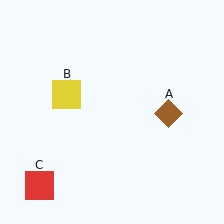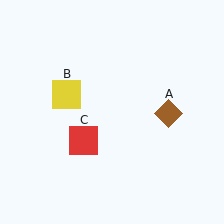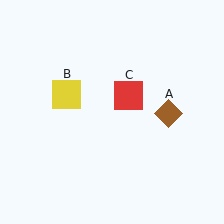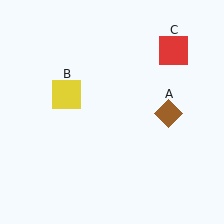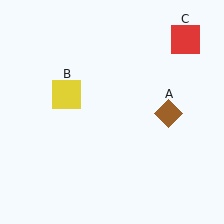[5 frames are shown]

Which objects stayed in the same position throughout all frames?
Brown diamond (object A) and yellow square (object B) remained stationary.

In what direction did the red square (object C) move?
The red square (object C) moved up and to the right.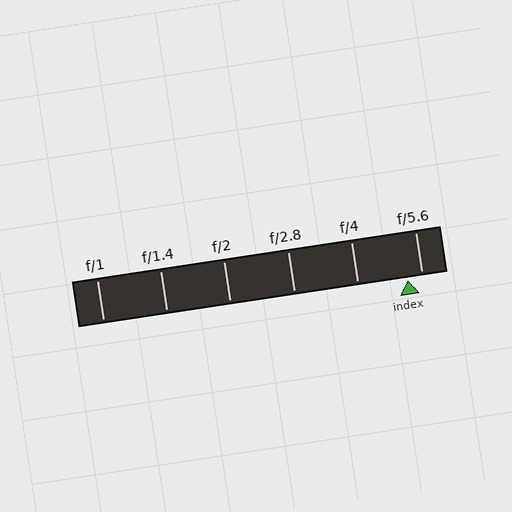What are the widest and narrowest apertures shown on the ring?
The widest aperture shown is f/1 and the narrowest is f/5.6.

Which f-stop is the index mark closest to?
The index mark is closest to f/5.6.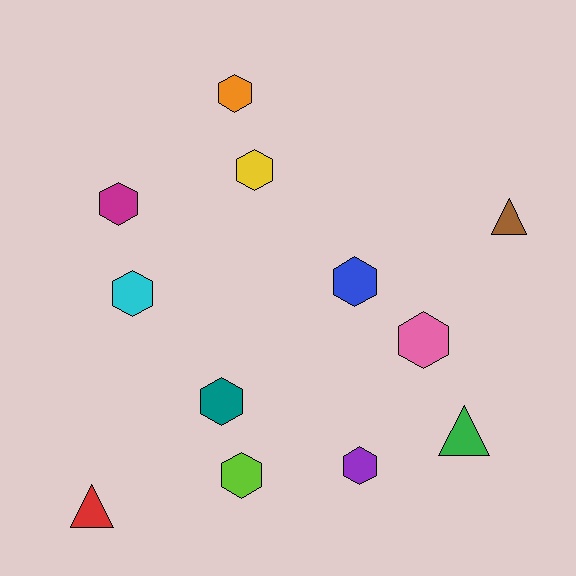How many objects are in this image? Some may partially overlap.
There are 12 objects.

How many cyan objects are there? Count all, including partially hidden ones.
There is 1 cyan object.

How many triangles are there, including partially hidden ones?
There are 3 triangles.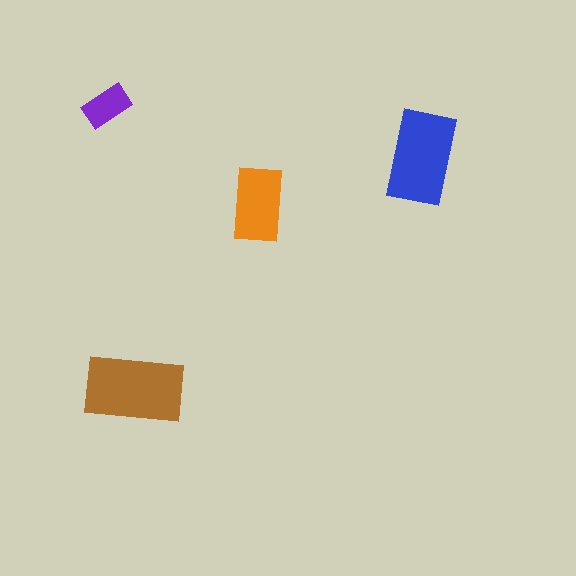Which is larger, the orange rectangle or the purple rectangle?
The orange one.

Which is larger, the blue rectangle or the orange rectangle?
The blue one.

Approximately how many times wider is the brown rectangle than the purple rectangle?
About 2 times wider.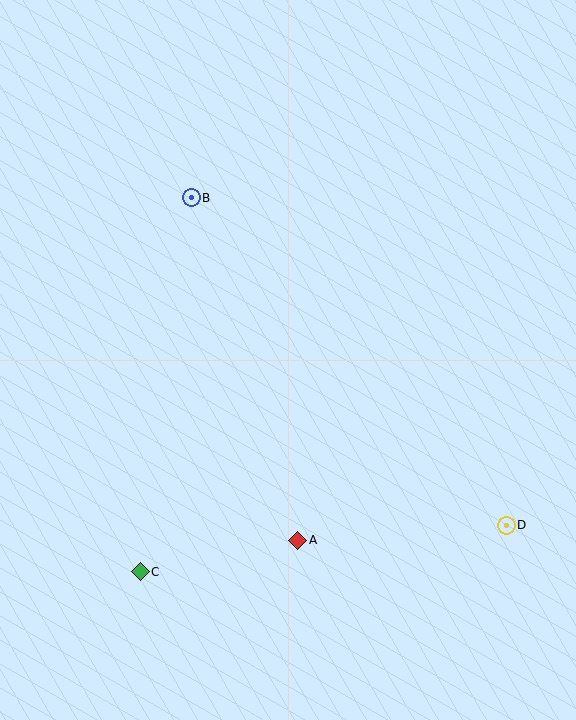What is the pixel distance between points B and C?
The distance between B and C is 377 pixels.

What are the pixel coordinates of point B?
Point B is at (191, 198).